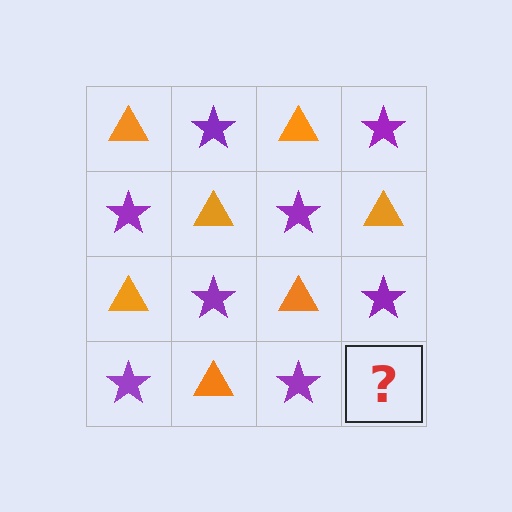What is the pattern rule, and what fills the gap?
The rule is that it alternates orange triangle and purple star in a checkerboard pattern. The gap should be filled with an orange triangle.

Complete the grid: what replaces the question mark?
The question mark should be replaced with an orange triangle.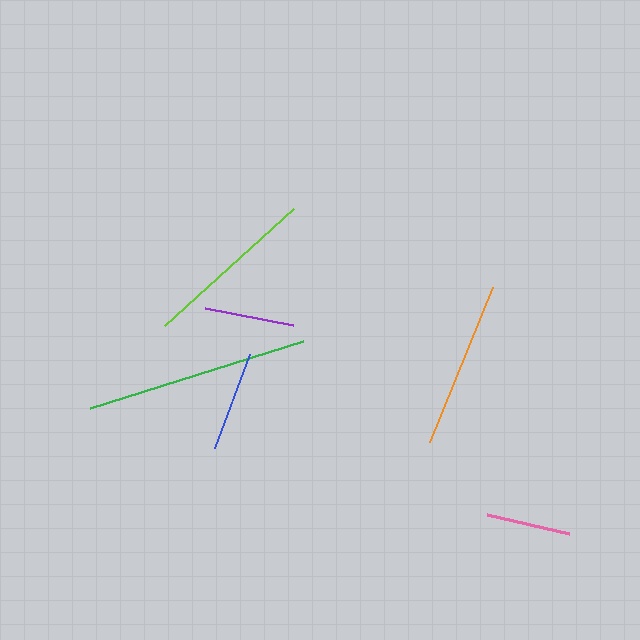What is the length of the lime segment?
The lime segment is approximately 174 pixels long.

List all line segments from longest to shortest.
From longest to shortest: green, lime, orange, blue, purple, pink.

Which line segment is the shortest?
The pink line is the shortest at approximately 84 pixels.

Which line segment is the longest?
The green line is the longest at approximately 223 pixels.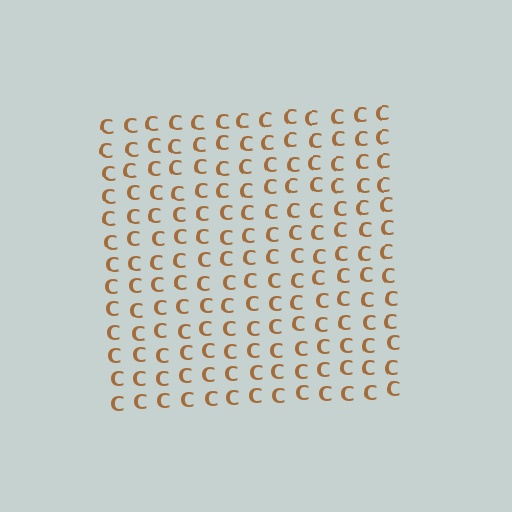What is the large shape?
The large shape is a square.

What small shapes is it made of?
It is made of small letter C's.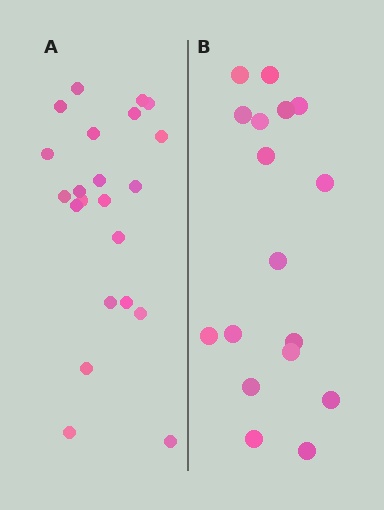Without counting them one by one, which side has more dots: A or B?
Region A (the left region) has more dots.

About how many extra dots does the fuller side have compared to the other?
Region A has about 5 more dots than region B.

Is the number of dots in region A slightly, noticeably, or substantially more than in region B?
Region A has noticeably more, but not dramatically so. The ratio is roughly 1.3 to 1.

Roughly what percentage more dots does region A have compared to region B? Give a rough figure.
About 30% more.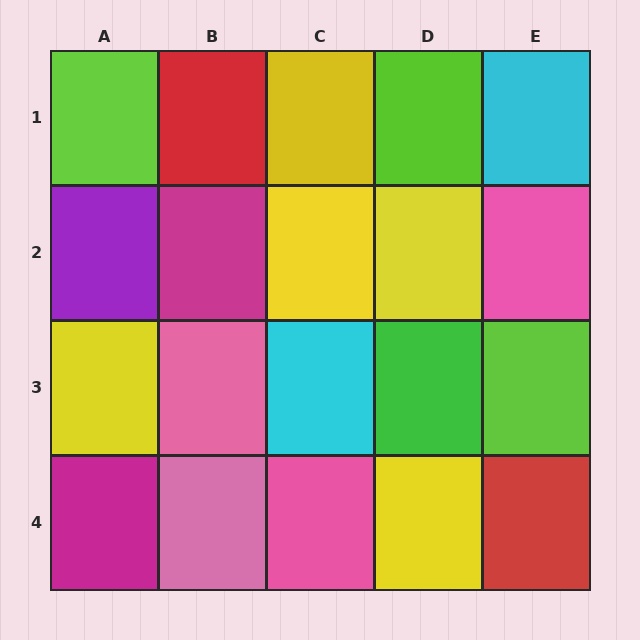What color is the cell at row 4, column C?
Pink.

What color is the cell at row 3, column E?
Lime.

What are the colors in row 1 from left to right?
Lime, red, yellow, lime, cyan.